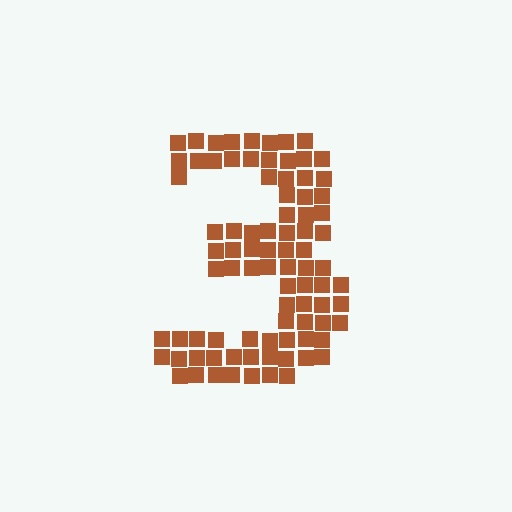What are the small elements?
The small elements are squares.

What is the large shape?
The large shape is the digit 3.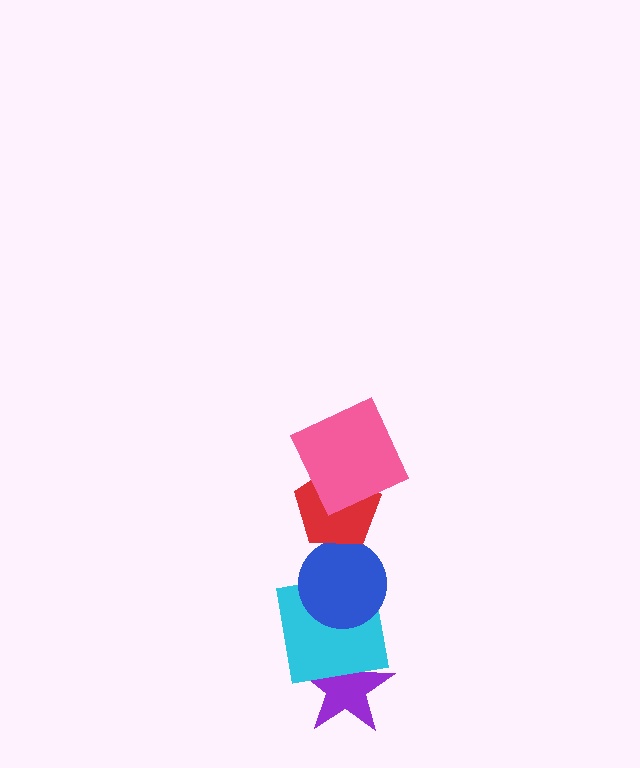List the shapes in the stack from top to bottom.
From top to bottom: the pink square, the red pentagon, the blue circle, the cyan square, the purple star.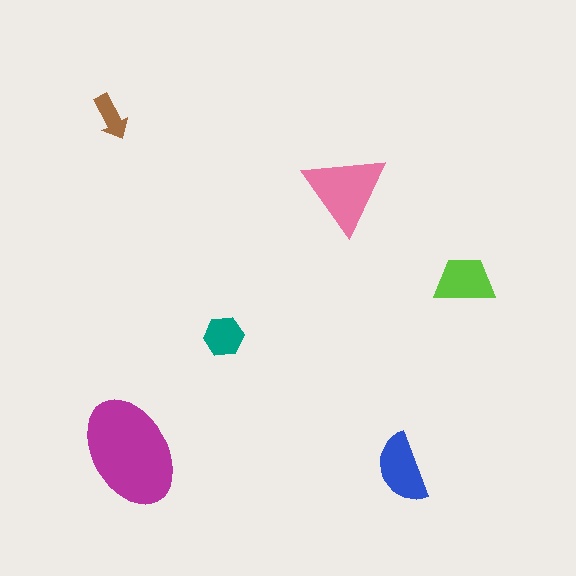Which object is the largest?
The magenta ellipse.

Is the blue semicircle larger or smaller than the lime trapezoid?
Larger.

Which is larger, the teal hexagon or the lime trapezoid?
The lime trapezoid.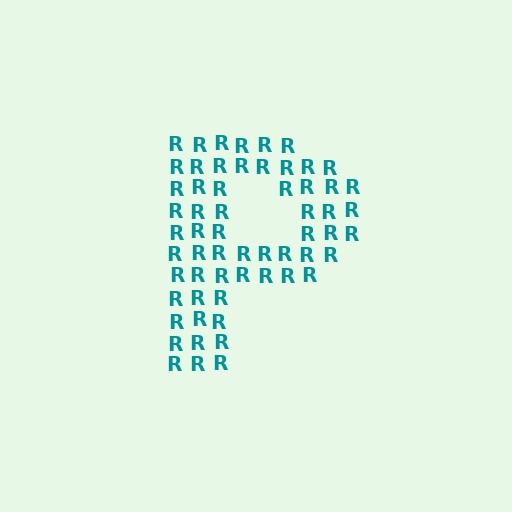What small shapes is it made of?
It is made of small letter R's.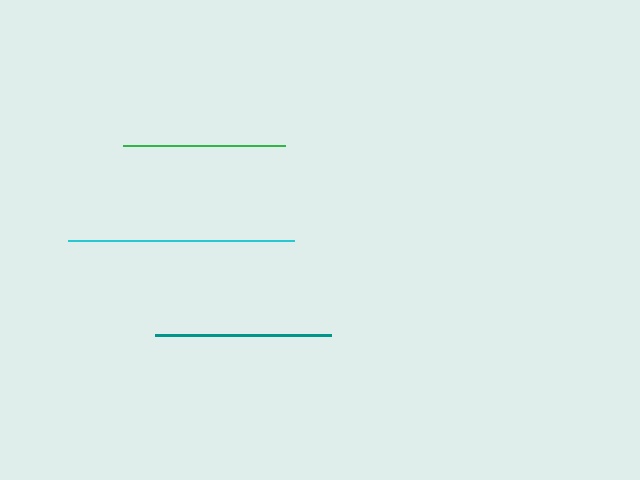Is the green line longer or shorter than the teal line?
The teal line is longer than the green line.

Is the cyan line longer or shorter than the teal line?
The cyan line is longer than the teal line.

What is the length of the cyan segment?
The cyan segment is approximately 225 pixels long.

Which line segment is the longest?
The cyan line is the longest at approximately 225 pixels.